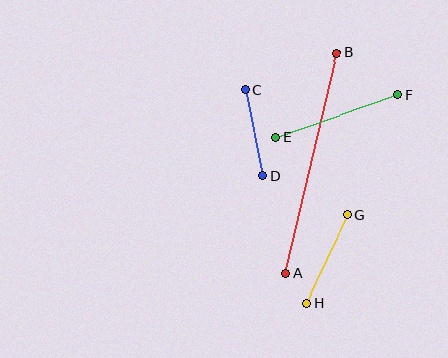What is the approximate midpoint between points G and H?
The midpoint is at approximately (327, 259) pixels.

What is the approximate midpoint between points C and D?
The midpoint is at approximately (254, 133) pixels.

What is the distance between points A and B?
The distance is approximately 226 pixels.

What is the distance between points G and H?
The distance is approximately 97 pixels.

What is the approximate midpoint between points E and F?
The midpoint is at approximately (336, 116) pixels.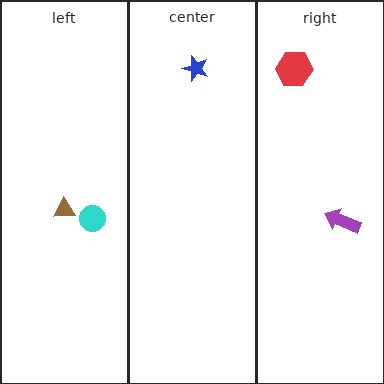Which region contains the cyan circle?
The left region.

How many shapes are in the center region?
1.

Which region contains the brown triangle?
The left region.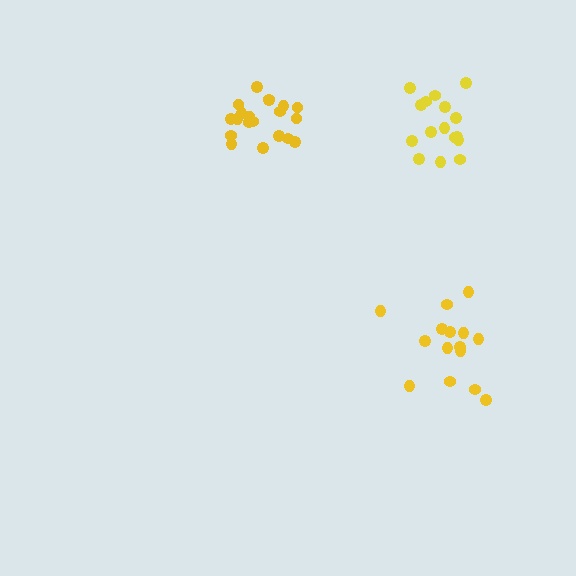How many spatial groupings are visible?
There are 3 spatial groupings.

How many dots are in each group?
Group 1: 15 dots, Group 2: 16 dots, Group 3: 20 dots (51 total).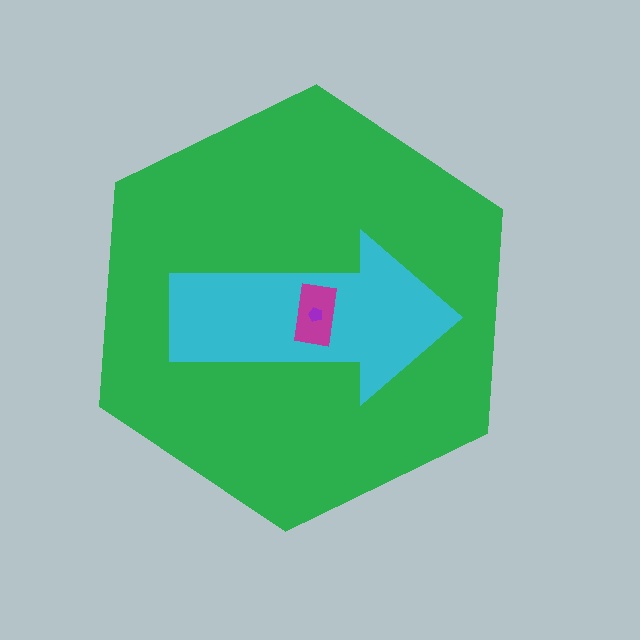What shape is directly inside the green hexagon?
The cyan arrow.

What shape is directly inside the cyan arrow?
The magenta rectangle.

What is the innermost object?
The purple pentagon.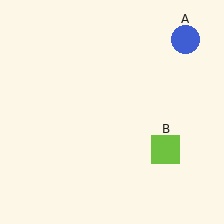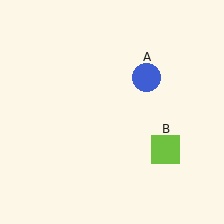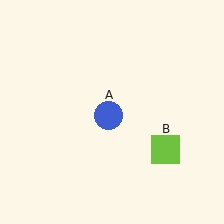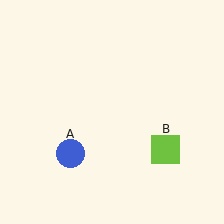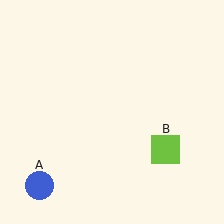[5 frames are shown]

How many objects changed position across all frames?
1 object changed position: blue circle (object A).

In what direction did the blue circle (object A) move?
The blue circle (object A) moved down and to the left.